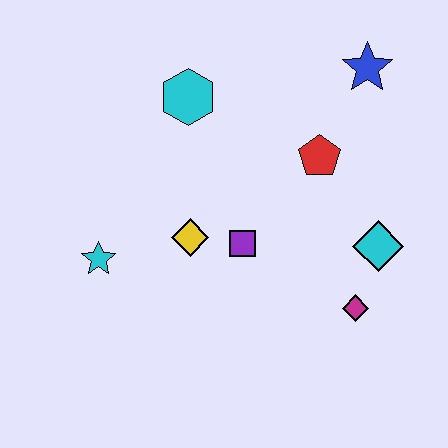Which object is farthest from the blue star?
The cyan star is farthest from the blue star.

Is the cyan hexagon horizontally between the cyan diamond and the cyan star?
Yes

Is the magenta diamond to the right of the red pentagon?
Yes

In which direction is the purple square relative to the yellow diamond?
The purple square is to the right of the yellow diamond.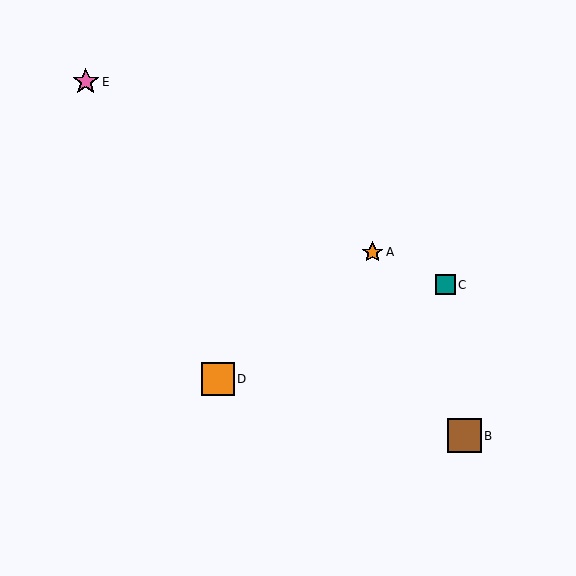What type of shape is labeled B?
Shape B is a brown square.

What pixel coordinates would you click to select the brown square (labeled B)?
Click at (464, 436) to select the brown square B.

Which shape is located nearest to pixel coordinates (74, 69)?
The pink star (labeled E) at (86, 82) is nearest to that location.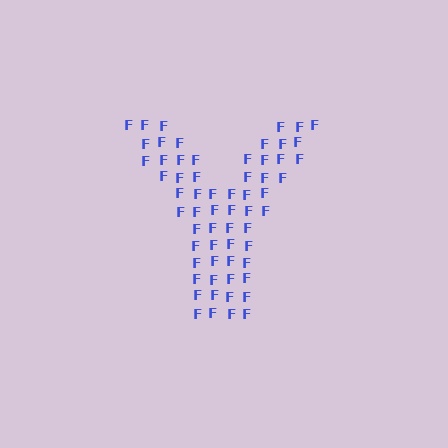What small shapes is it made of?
It is made of small letter F's.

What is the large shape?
The large shape is the letter Y.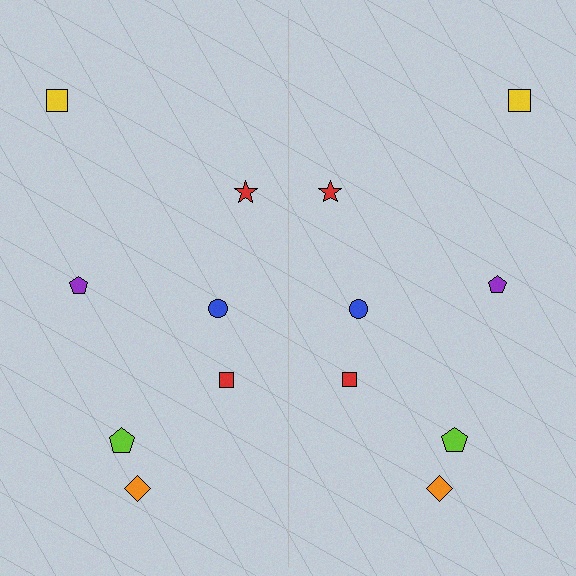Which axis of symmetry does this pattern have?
The pattern has a vertical axis of symmetry running through the center of the image.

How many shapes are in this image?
There are 14 shapes in this image.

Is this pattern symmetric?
Yes, this pattern has bilateral (reflection) symmetry.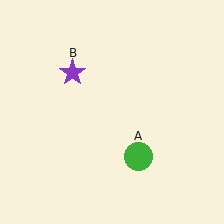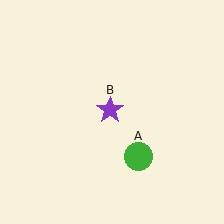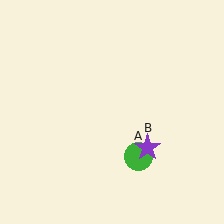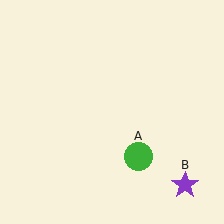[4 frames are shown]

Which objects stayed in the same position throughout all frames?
Green circle (object A) remained stationary.